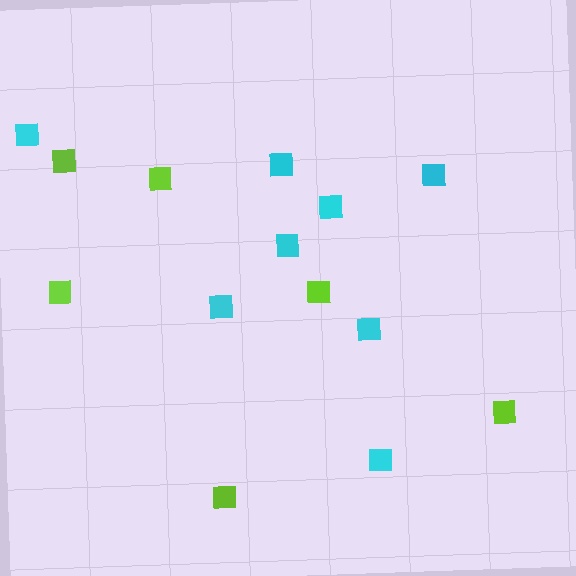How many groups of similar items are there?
There are 2 groups: one group of lime squares (6) and one group of cyan squares (8).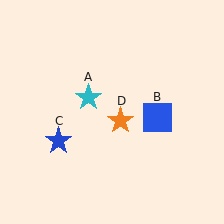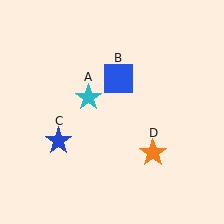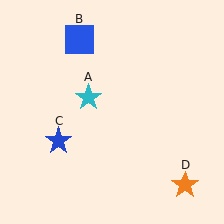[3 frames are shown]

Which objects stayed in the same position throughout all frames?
Cyan star (object A) and blue star (object C) remained stationary.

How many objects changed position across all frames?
2 objects changed position: blue square (object B), orange star (object D).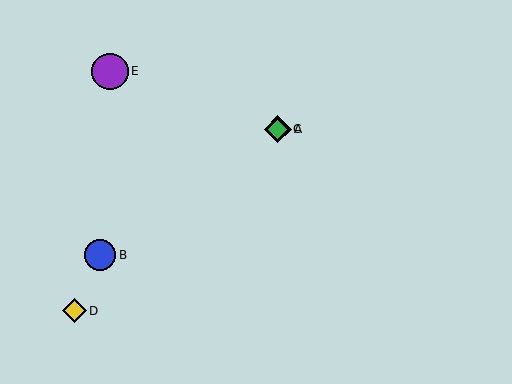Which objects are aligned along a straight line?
Objects A, B, C are aligned along a straight line.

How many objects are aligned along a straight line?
3 objects (A, B, C) are aligned along a straight line.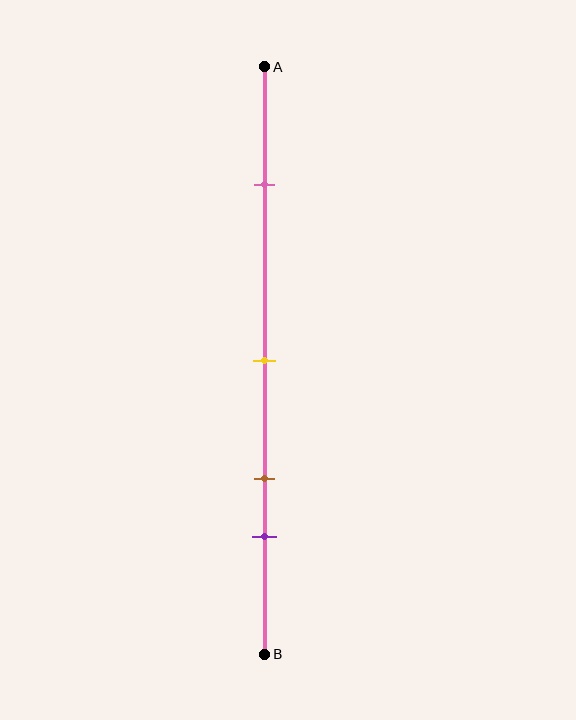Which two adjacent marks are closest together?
The brown and purple marks are the closest adjacent pair.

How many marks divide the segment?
There are 4 marks dividing the segment.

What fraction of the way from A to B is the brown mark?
The brown mark is approximately 70% (0.7) of the way from A to B.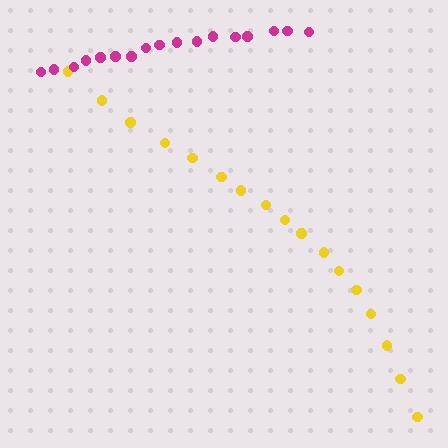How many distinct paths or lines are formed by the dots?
There are 2 distinct paths.